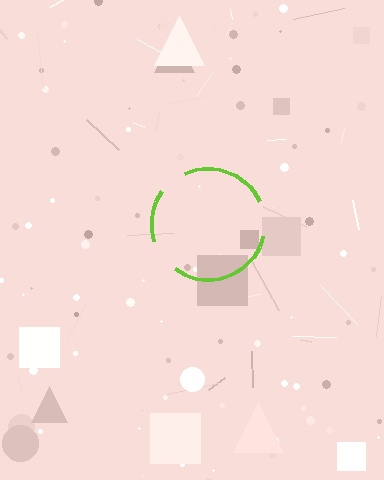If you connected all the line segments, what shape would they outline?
They would outline a circle.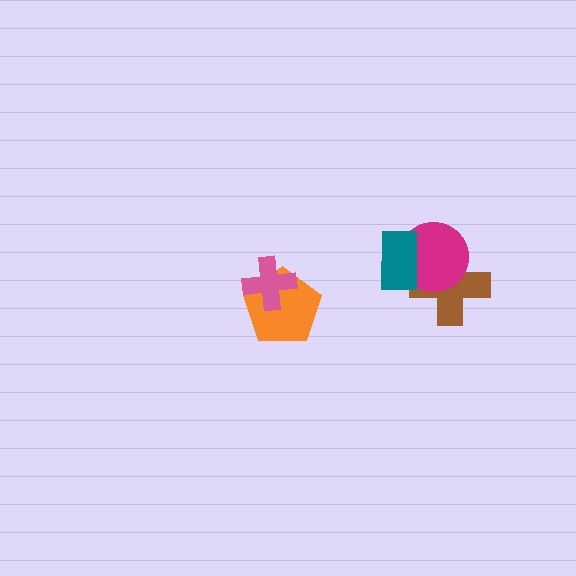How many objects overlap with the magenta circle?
2 objects overlap with the magenta circle.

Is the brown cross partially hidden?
Yes, it is partially covered by another shape.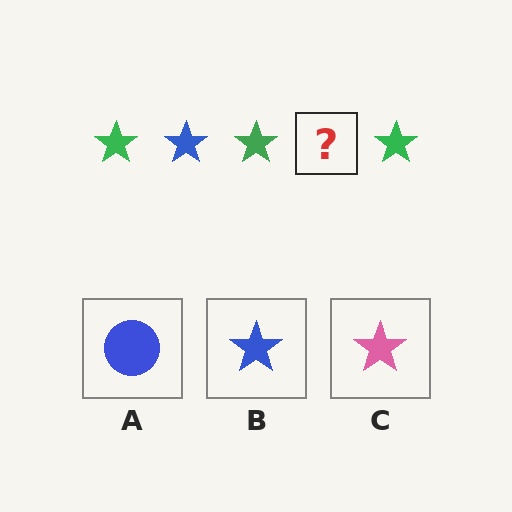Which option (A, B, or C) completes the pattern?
B.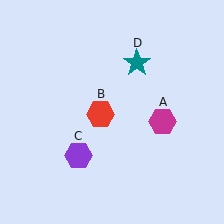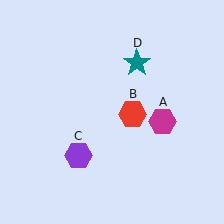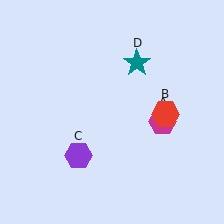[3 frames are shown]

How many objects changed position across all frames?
1 object changed position: red hexagon (object B).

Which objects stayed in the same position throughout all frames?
Magenta hexagon (object A) and purple hexagon (object C) and teal star (object D) remained stationary.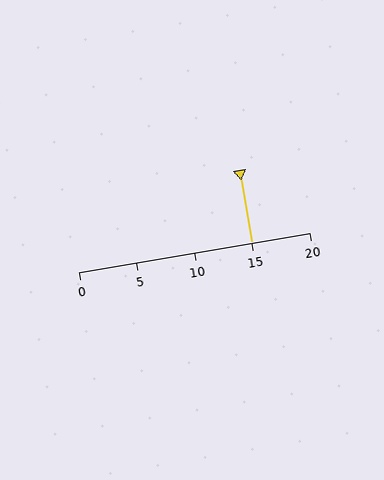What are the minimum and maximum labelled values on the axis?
The axis runs from 0 to 20.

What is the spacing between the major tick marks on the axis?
The major ticks are spaced 5 apart.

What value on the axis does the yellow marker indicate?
The marker indicates approximately 15.